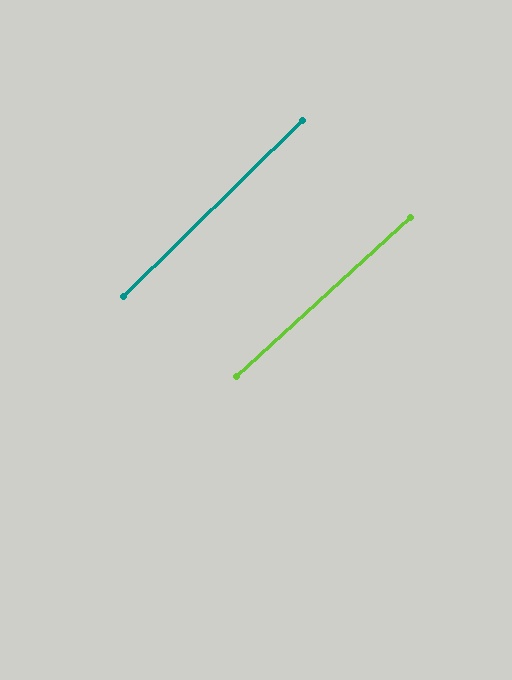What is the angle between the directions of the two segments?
Approximately 2 degrees.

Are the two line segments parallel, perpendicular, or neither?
Parallel — their directions differ by only 1.9°.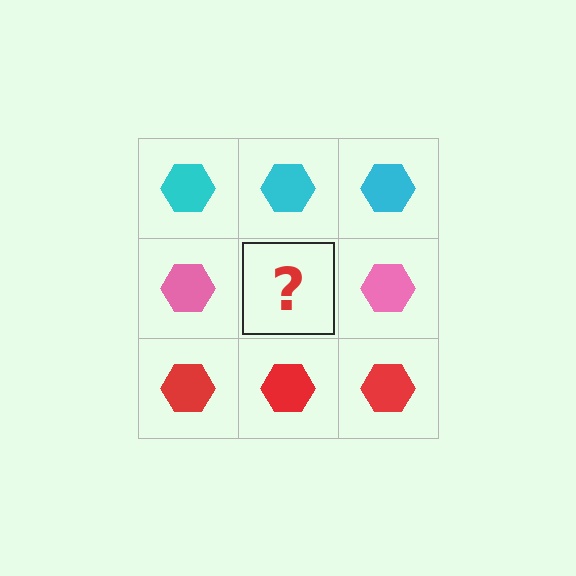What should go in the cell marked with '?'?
The missing cell should contain a pink hexagon.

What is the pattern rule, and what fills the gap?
The rule is that each row has a consistent color. The gap should be filled with a pink hexagon.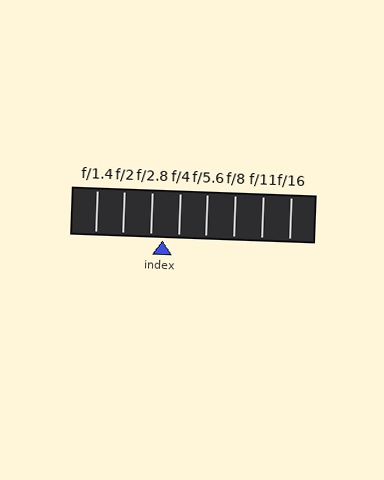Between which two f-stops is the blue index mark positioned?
The index mark is between f/2.8 and f/4.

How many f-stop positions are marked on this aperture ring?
There are 8 f-stop positions marked.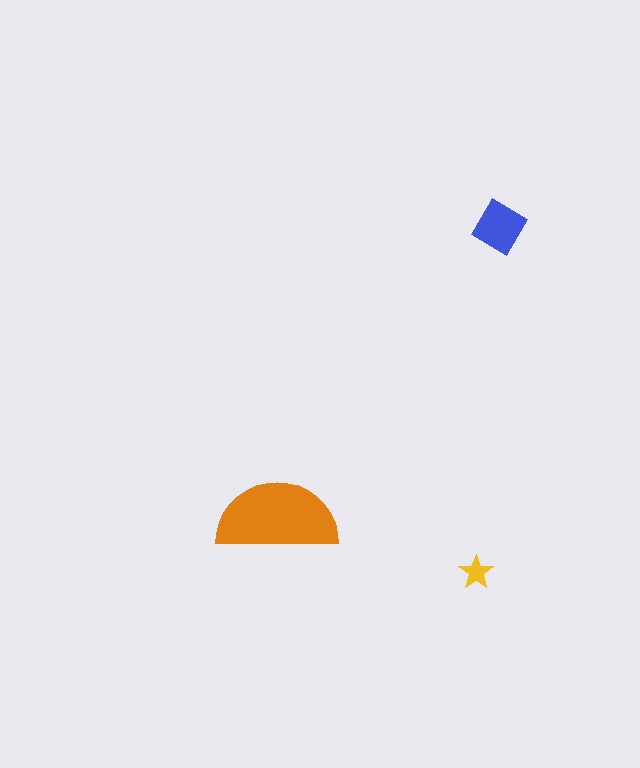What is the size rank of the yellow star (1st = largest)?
3rd.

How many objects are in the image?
There are 3 objects in the image.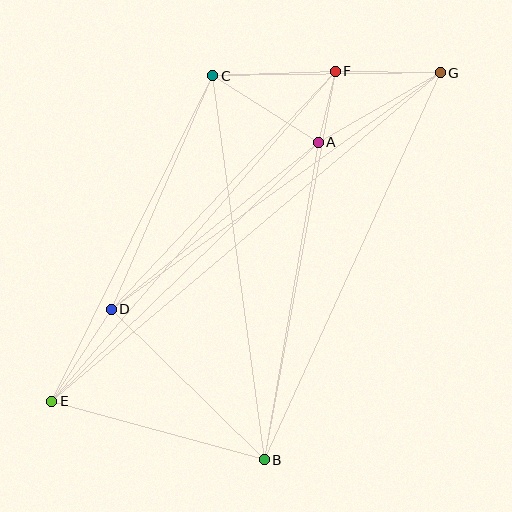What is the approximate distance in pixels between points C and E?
The distance between C and E is approximately 364 pixels.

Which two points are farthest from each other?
Points E and G are farthest from each other.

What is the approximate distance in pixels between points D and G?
The distance between D and G is approximately 405 pixels.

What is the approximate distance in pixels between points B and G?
The distance between B and G is approximately 425 pixels.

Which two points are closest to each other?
Points A and F are closest to each other.